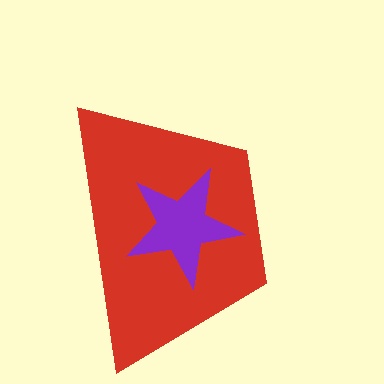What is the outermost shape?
The red trapezoid.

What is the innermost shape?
The purple star.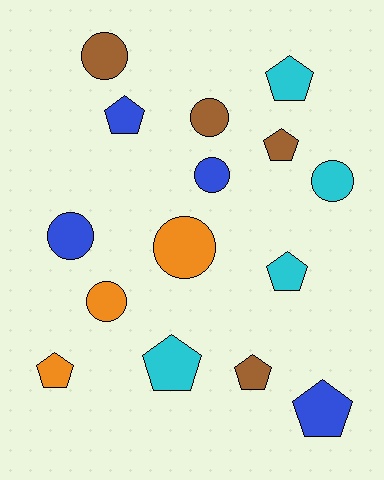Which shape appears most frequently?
Pentagon, with 8 objects.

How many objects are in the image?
There are 15 objects.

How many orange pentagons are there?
There is 1 orange pentagon.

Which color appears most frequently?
Brown, with 4 objects.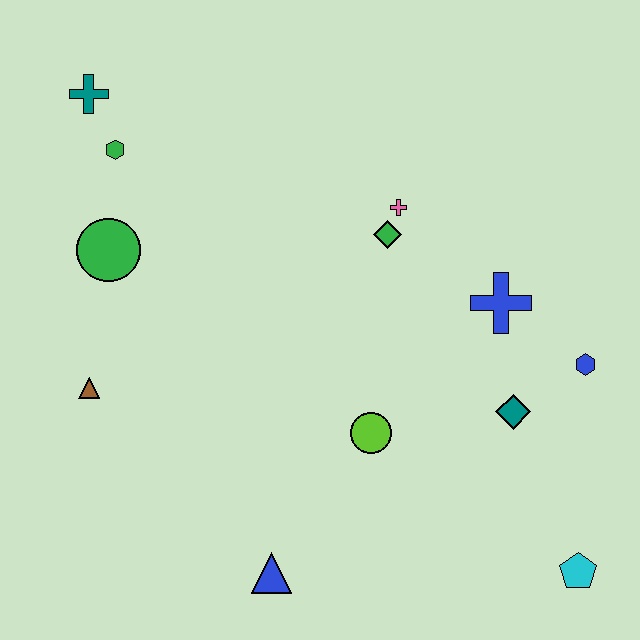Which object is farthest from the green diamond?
The cyan pentagon is farthest from the green diamond.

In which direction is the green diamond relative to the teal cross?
The green diamond is to the right of the teal cross.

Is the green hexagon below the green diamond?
No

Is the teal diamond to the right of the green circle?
Yes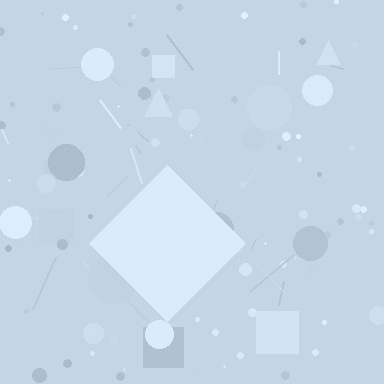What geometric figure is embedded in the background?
A diamond is embedded in the background.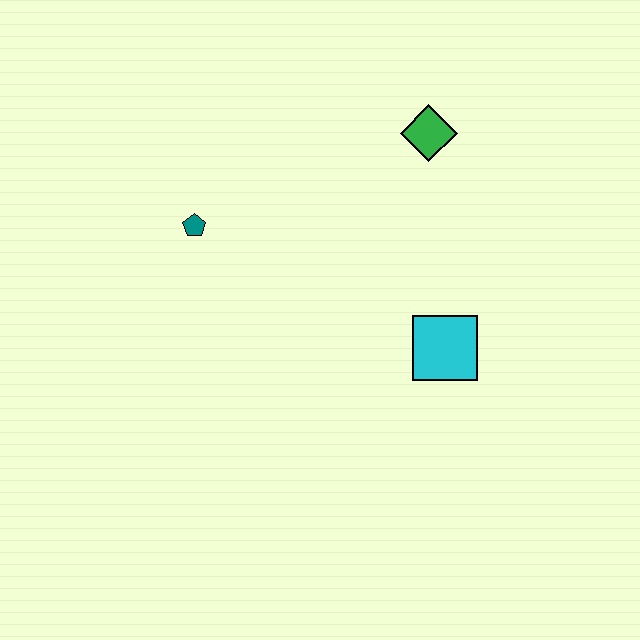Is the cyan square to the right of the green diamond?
Yes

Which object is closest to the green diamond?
The cyan square is closest to the green diamond.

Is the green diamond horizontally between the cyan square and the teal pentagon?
Yes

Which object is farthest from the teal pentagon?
The cyan square is farthest from the teal pentagon.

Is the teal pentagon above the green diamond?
No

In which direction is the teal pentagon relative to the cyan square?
The teal pentagon is to the left of the cyan square.